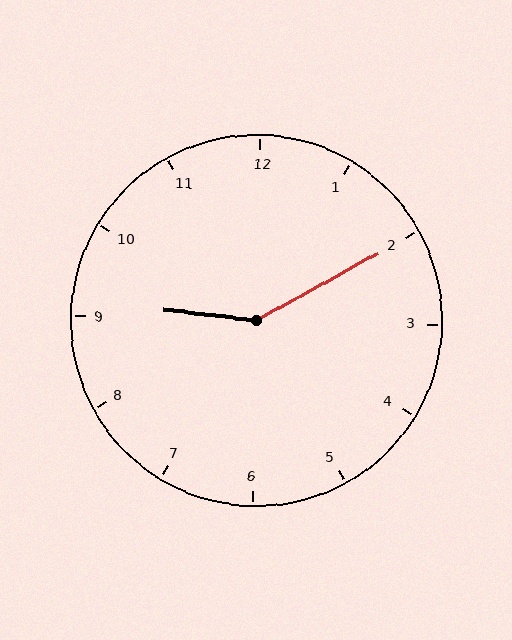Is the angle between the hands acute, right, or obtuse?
It is obtuse.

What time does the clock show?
9:10.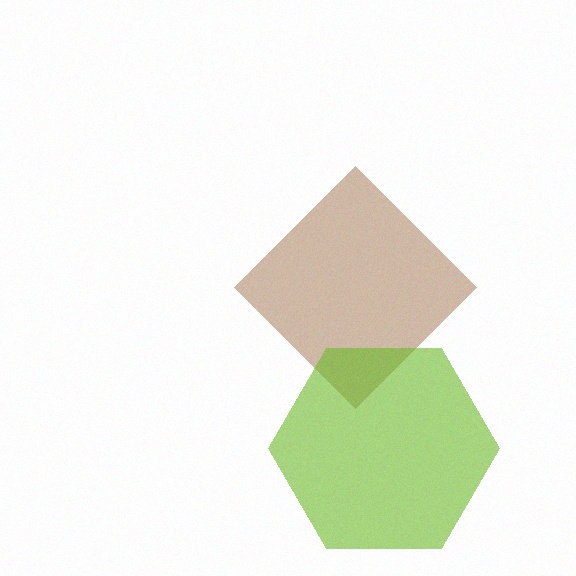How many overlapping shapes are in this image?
There are 2 overlapping shapes in the image.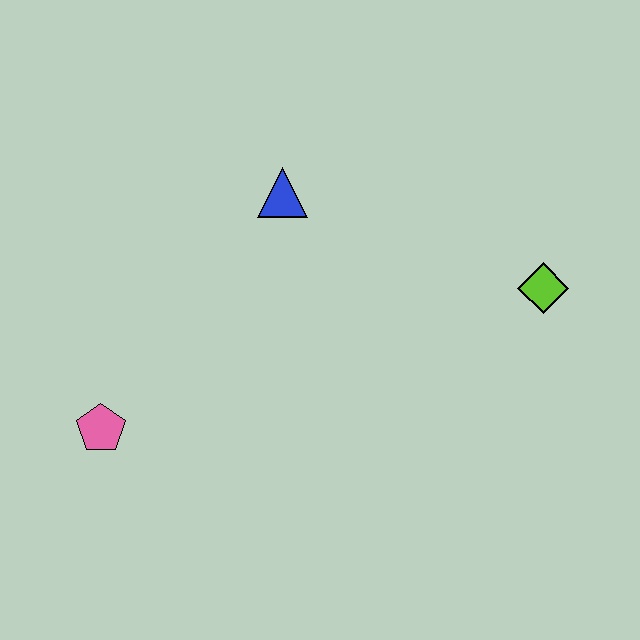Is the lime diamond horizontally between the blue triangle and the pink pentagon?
No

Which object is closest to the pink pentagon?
The blue triangle is closest to the pink pentagon.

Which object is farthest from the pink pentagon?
The lime diamond is farthest from the pink pentagon.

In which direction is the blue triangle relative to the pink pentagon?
The blue triangle is above the pink pentagon.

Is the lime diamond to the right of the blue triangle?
Yes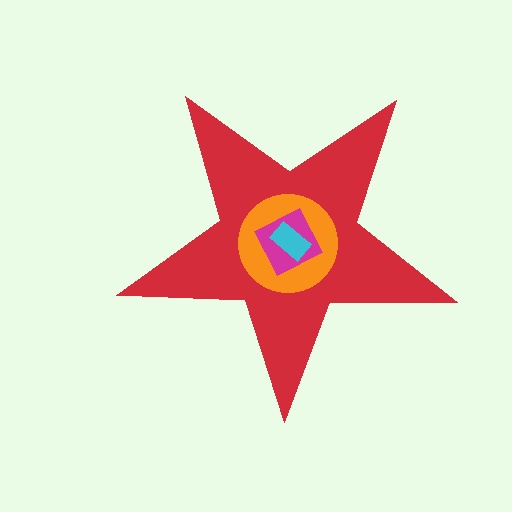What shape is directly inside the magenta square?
The cyan rectangle.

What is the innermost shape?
The cyan rectangle.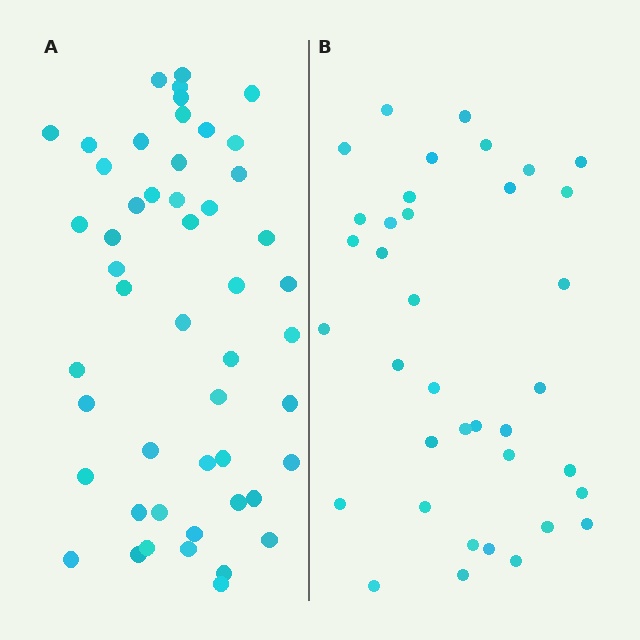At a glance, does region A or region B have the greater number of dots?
Region A (the left region) has more dots.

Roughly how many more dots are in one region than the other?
Region A has approximately 15 more dots than region B.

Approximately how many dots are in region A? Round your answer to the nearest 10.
About 50 dots.